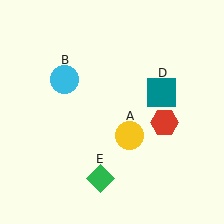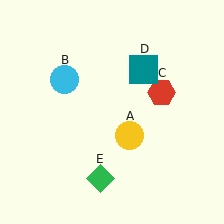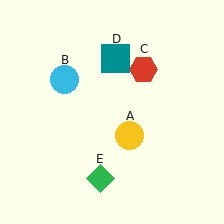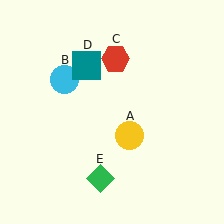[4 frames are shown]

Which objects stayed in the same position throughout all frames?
Yellow circle (object A) and cyan circle (object B) and green diamond (object E) remained stationary.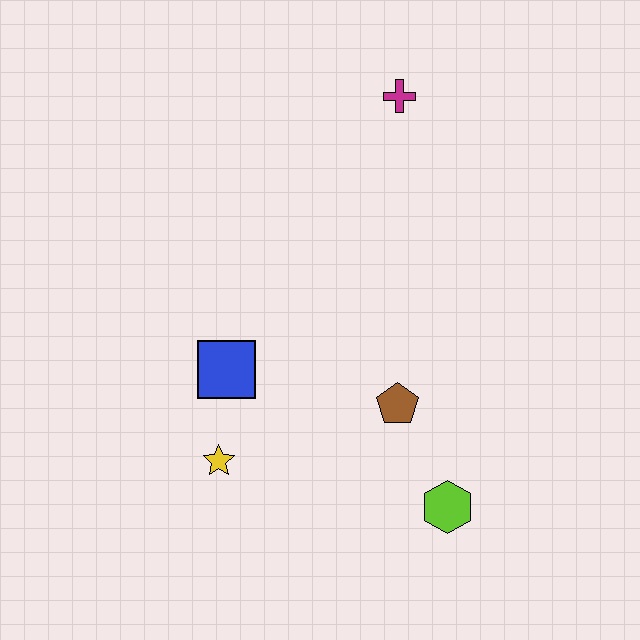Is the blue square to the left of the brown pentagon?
Yes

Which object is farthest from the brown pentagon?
The magenta cross is farthest from the brown pentagon.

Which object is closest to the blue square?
The yellow star is closest to the blue square.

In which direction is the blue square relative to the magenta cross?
The blue square is below the magenta cross.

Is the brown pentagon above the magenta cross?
No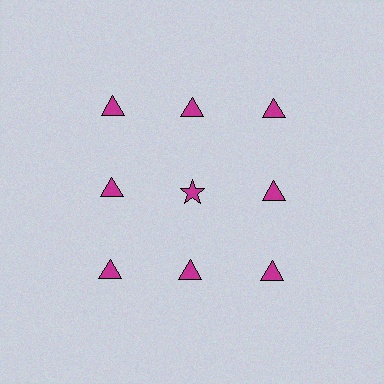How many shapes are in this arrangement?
There are 9 shapes arranged in a grid pattern.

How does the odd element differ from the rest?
It has a different shape: star instead of triangle.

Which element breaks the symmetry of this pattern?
The magenta star in the second row, second from left column breaks the symmetry. All other shapes are magenta triangles.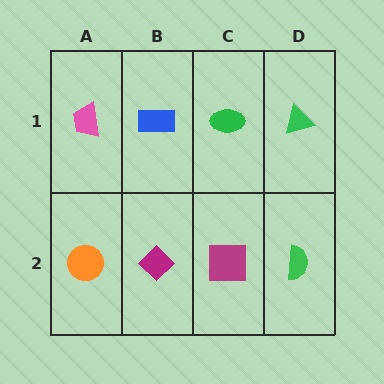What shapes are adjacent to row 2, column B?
A blue rectangle (row 1, column B), an orange circle (row 2, column A), a magenta square (row 2, column C).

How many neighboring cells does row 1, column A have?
2.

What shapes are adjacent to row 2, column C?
A green ellipse (row 1, column C), a magenta diamond (row 2, column B), a green semicircle (row 2, column D).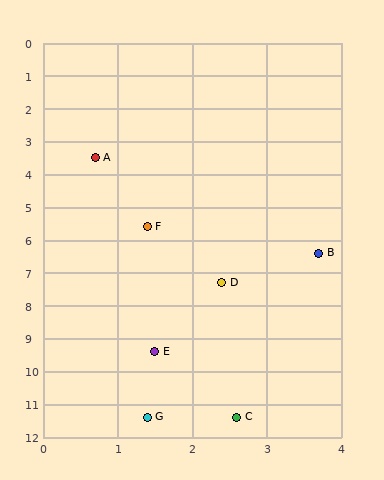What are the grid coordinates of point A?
Point A is at approximately (0.7, 3.5).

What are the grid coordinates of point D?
Point D is at approximately (2.4, 7.3).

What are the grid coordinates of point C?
Point C is at approximately (2.6, 11.4).